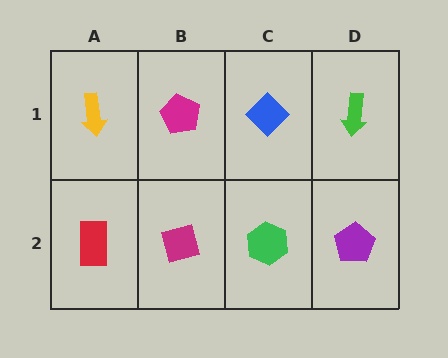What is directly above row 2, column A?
A yellow arrow.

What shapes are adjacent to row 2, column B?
A magenta pentagon (row 1, column B), a red rectangle (row 2, column A), a green hexagon (row 2, column C).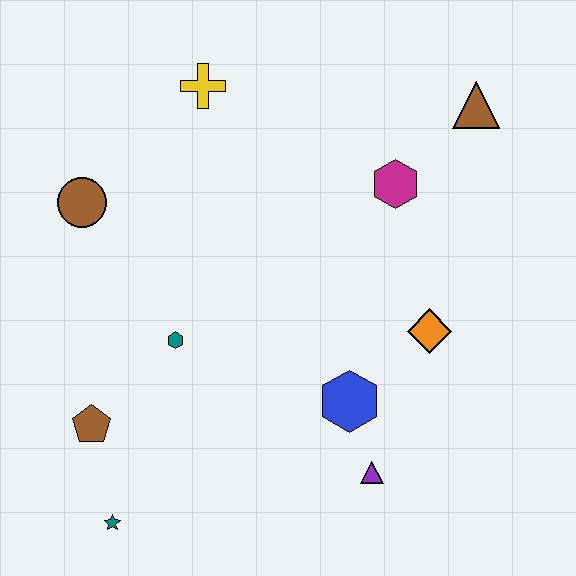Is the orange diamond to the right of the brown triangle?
No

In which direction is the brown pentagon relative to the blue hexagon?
The brown pentagon is to the left of the blue hexagon.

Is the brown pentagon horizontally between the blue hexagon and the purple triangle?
No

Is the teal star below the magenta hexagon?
Yes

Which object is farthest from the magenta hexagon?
The teal star is farthest from the magenta hexagon.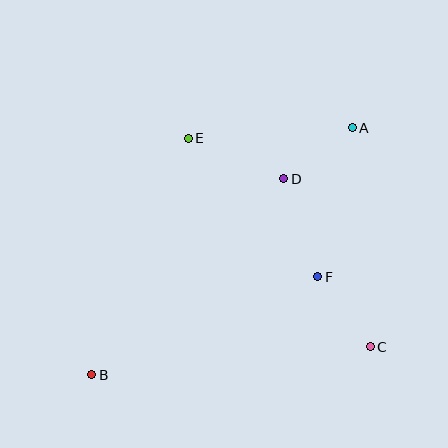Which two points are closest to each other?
Points A and D are closest to each other.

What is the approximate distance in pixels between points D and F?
The distance between D and F is approximately 104 pixels.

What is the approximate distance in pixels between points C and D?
The distance between C and D is approximately 189 pixels.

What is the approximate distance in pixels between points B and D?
The distance between B and D is approximately 274 pixels.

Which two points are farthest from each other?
Points A and B are farthest from each other.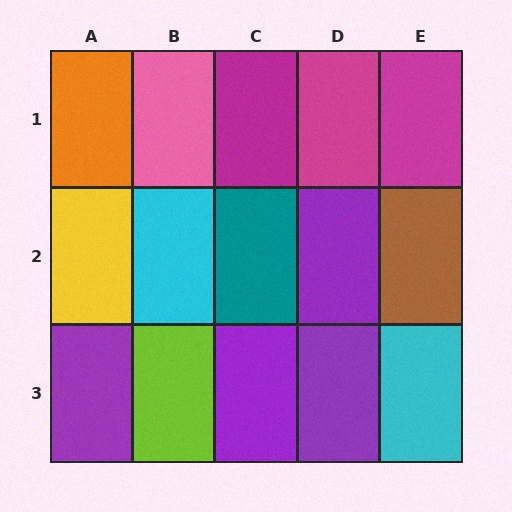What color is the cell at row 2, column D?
Purple.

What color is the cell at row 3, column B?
Lime.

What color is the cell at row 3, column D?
Purple.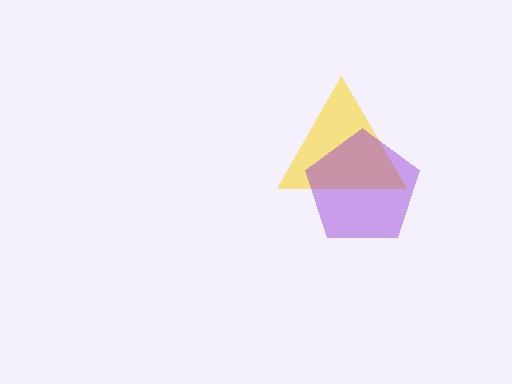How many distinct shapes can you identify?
There are 2 distinct shapes: a yellow triangle, a purple pentagon.